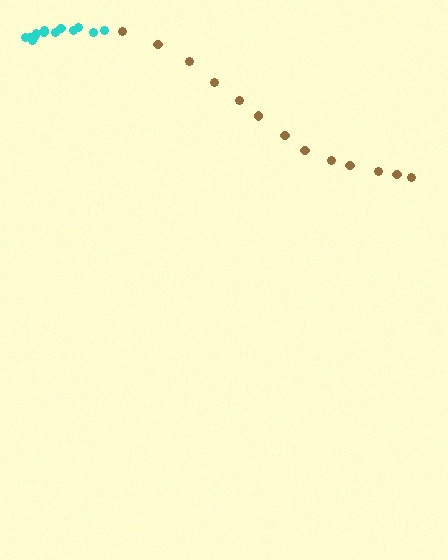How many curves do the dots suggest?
There are 2 distinct paths.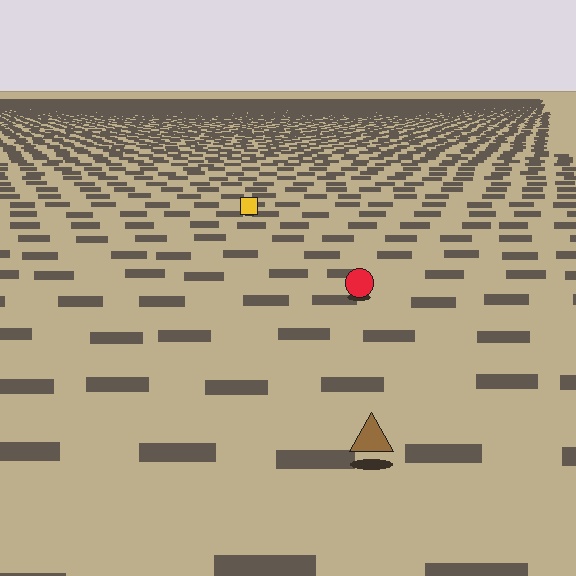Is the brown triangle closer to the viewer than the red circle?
Yes. The brown triangle is closer — you can tell from the texture gradient: the ground texture is coarser near it.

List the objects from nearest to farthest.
From nearest to farthest: the brown triangle, the red circle, the yellow square.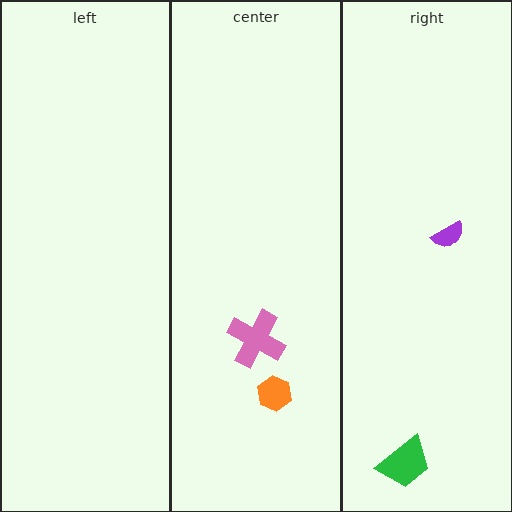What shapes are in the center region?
The pink cross, the orange hexagon.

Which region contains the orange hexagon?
The center region.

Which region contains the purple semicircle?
The right region.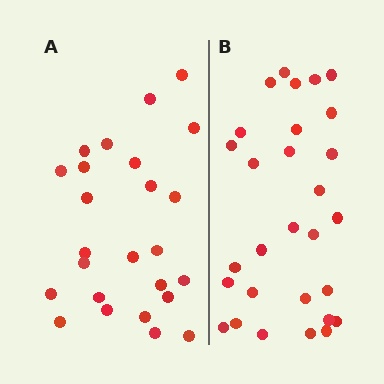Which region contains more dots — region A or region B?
Region B (the right region) has more dots.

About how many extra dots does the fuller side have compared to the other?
Region B has about 4 more dots than region A.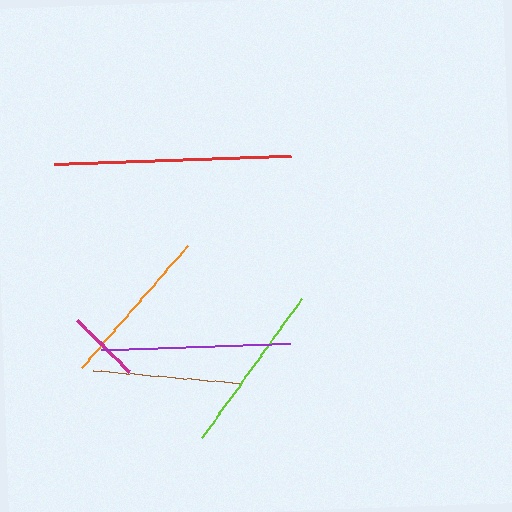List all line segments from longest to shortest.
From longest to shortest: red, purple, lime, orange, brown, magenta.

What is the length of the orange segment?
The orange segment is approximately 161 pixels long.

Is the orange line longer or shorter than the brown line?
The orange line is longer than the brown line.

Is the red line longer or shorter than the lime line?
The red line is longer than the lime line.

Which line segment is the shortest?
The magenta line is the shortest at approximately 73 pixels.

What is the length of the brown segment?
The brown segment is approximately 148 pixels long.